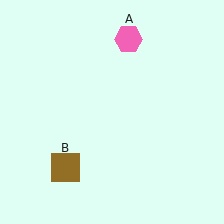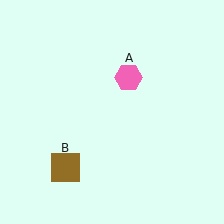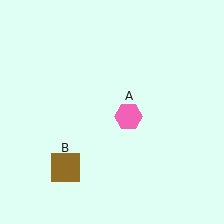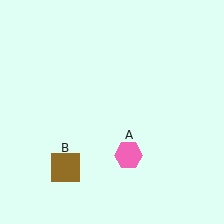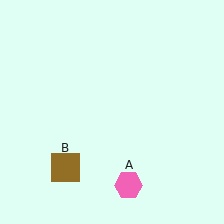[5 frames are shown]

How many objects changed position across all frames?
1 object changed position: pink hexagon (object A).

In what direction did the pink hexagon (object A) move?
The pink hexagon (object A) moved down.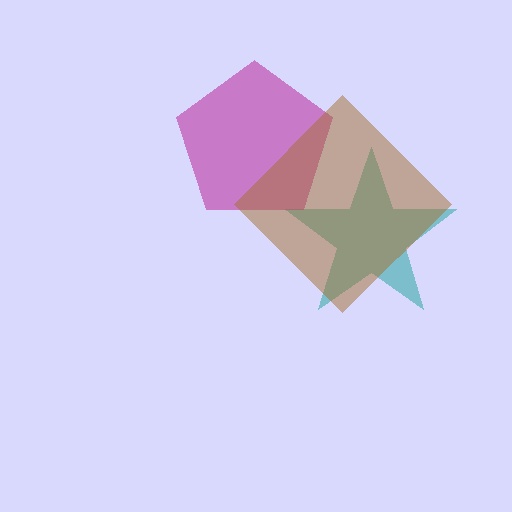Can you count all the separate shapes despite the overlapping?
Yes, there are 3 separate shapes.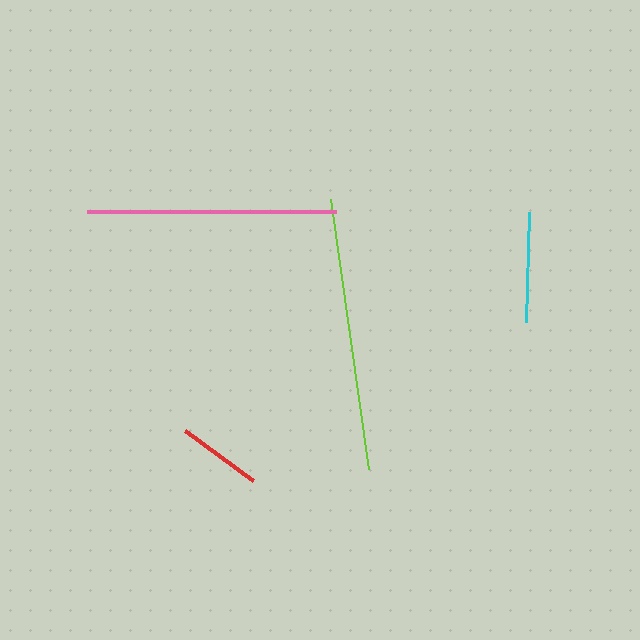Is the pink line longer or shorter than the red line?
The pink line is longer than the red line.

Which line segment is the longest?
The lime line is the longest at approximately 273 pixels.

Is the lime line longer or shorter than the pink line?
The lime line is longer than the pink line.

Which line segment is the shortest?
The red line is the shortest at approximately 84 pixels.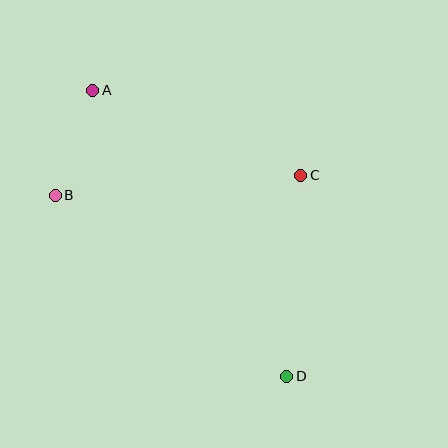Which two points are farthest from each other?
Points A and D are farthest from each other.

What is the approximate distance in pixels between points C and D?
The distance between C and D is approximately 201 pixels.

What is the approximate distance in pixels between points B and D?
The distance between B and D is approximately 294 pixels.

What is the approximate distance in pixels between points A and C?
The distance between A and C is approximately 225 pixels.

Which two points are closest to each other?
Points A and B are closest to each other.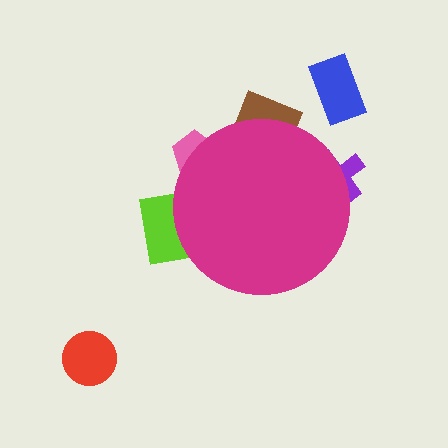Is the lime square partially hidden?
Yes, the lime square is partially hidden behind the magenta circle.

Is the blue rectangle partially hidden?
No, the blue rectangle is fully visible.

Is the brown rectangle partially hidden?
Yes, the brown rectangle is partially hidden behind the magenta circle.